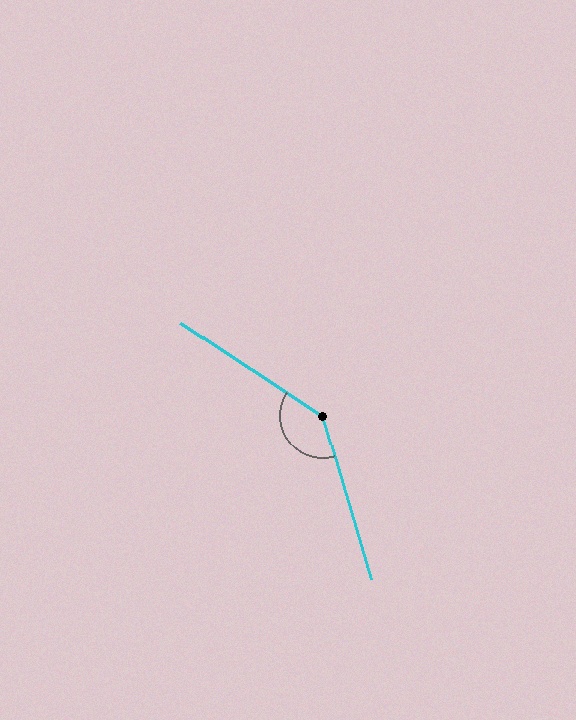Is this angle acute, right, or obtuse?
It is obtuse.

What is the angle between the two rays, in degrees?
Approximately 140 degrees.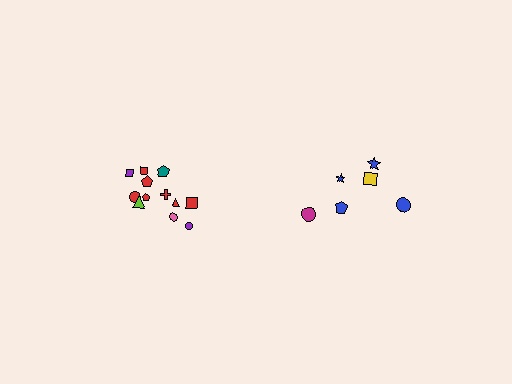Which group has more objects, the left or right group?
The left group.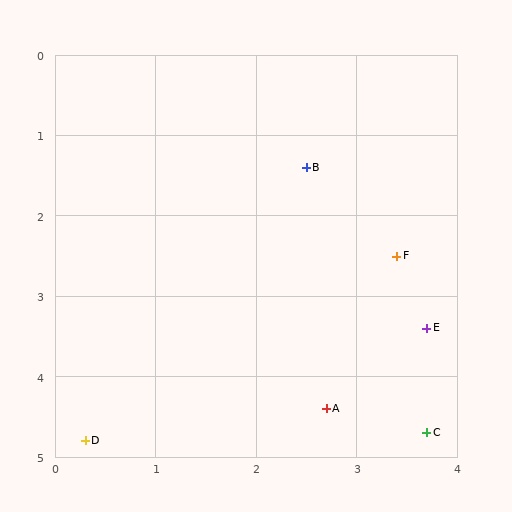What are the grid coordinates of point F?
Point F is at approximately (3.4, 2.5).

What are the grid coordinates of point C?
Point C is at approximately (3.7, 4.7).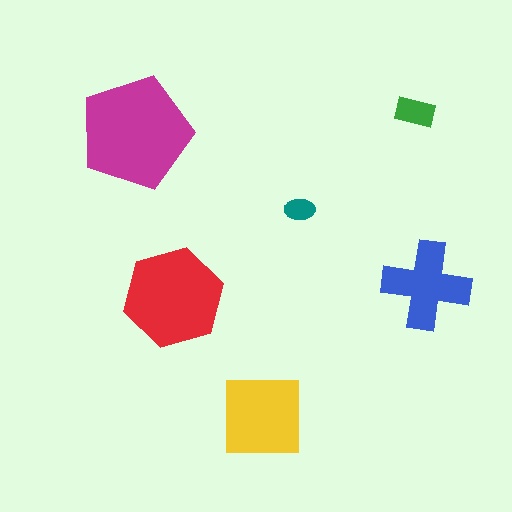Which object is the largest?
The magenta pentagon.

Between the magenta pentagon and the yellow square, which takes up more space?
The magenta pentagon.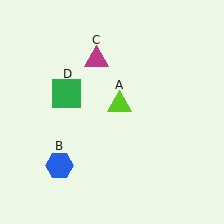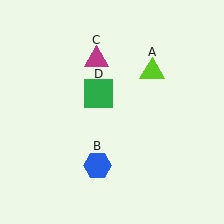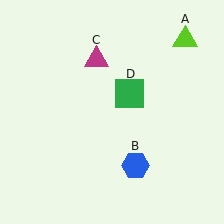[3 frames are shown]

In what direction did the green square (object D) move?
The green square (object D) moved right.